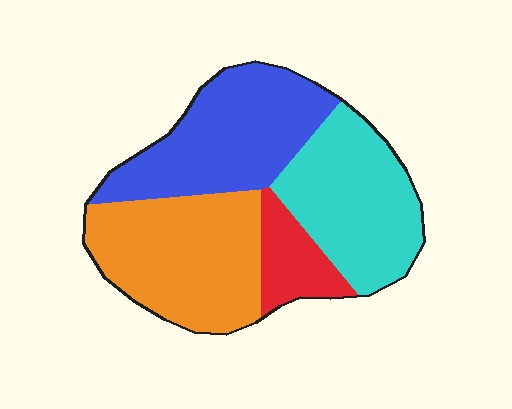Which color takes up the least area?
Red, at roughly 10%.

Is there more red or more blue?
Blue.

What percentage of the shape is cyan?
Cyan takes up about one quarter (1/4) of the shape.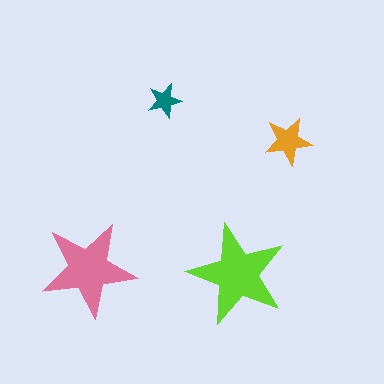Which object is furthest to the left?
The pink star is leftmost.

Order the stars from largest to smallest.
the lime one, the pink one, the orange one, the teal one.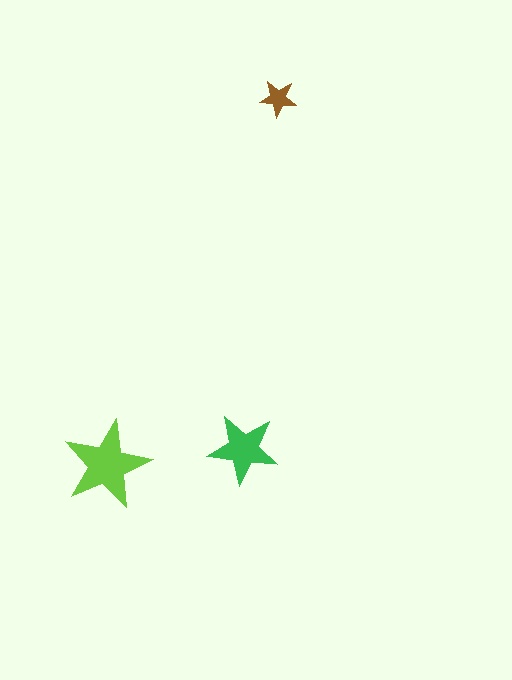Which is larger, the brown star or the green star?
The green one.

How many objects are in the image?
There are 3 objects in the image.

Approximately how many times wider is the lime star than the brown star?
About 2.5 times wider.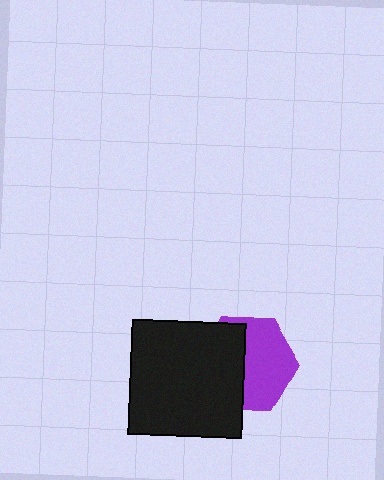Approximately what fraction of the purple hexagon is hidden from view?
Roughly 46% of the purple hexagon is hidden behind the black square.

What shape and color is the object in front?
The object in front is a black square.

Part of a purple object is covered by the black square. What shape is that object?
It is a hexagon.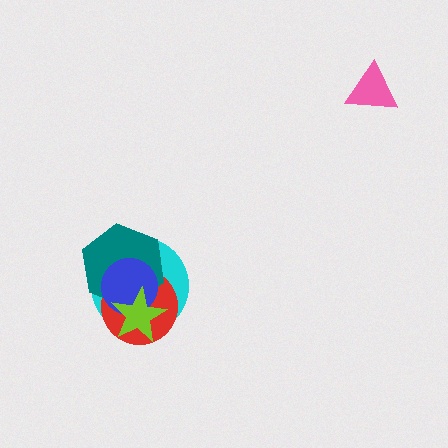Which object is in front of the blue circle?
The lime star is in front of the blue circle.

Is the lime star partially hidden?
No, no other shape covers it.